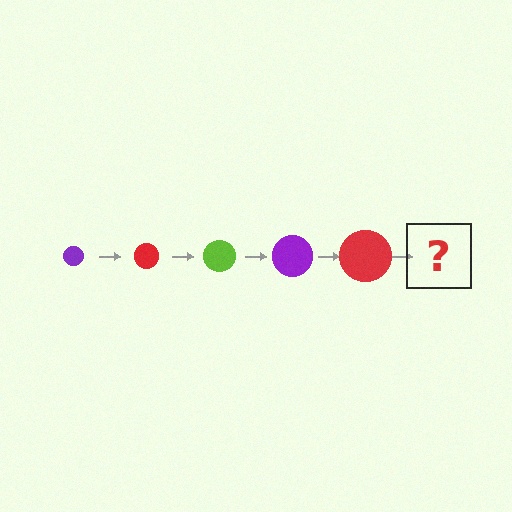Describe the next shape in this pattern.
It should be a lime circle, larger than the previous one.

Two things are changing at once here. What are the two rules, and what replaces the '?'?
The two rules are that the circle grows larger each step and the color cycles through purple, red, and lime. The '?' should be a lime circle, larger than the previous one.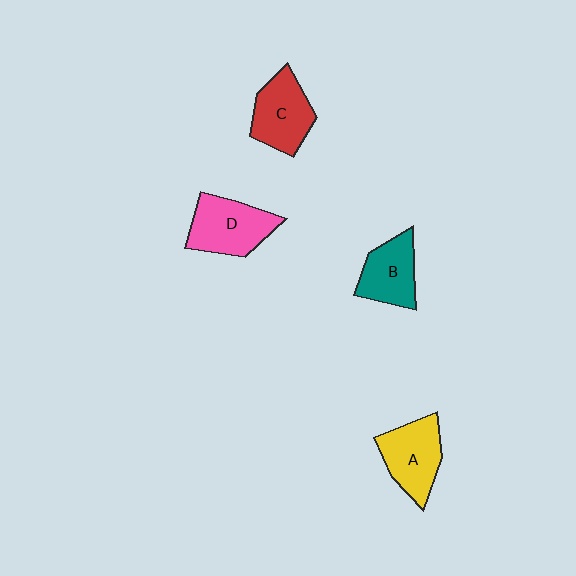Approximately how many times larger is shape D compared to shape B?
Approximately 1.2 times.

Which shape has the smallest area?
Shape B (teal).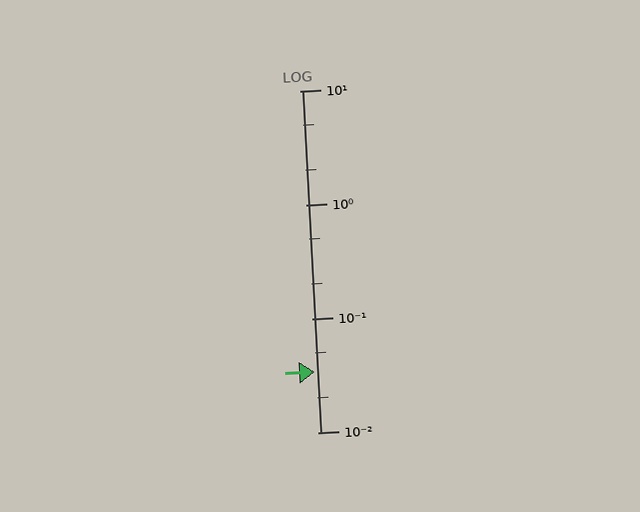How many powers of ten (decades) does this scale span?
The scale spans 3 decades, from 0.01 to 10.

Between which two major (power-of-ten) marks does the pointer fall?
The pointer is between 0.01 and 0.1.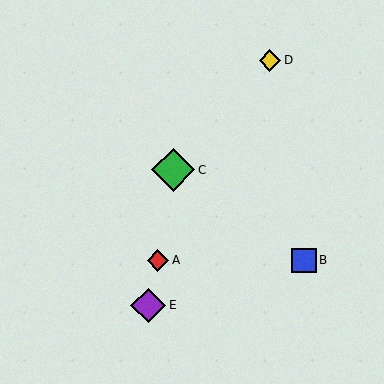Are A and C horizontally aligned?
No, A is at y≈261 and C is at y≈170.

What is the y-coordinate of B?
Object B is at y≈261.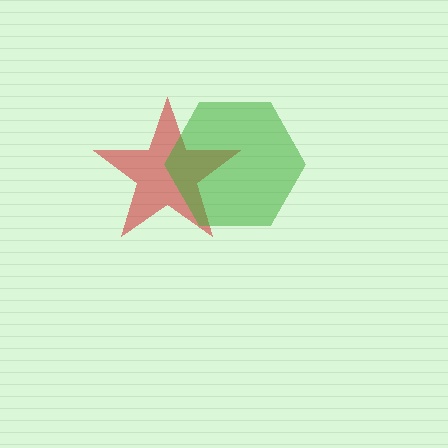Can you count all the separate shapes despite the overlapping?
Yes, there are 2 separate shapes.